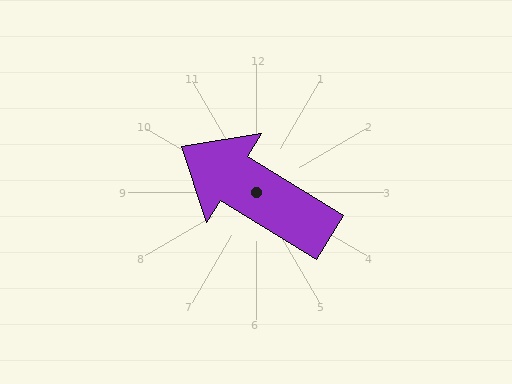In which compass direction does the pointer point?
Northwest.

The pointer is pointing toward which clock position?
Roughly 10 o'clock.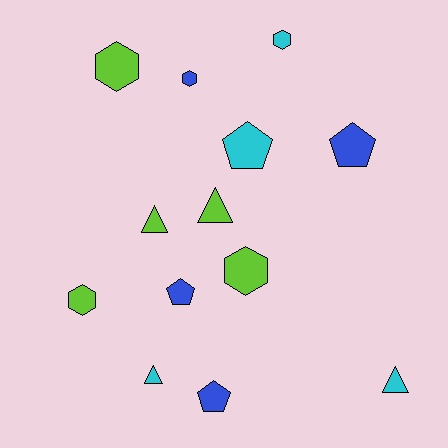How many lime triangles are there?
There are 2 lime triangles.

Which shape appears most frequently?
Hexagon, with 5 objects.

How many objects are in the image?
There are 13 objects.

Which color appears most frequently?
Lime, with 5 objects.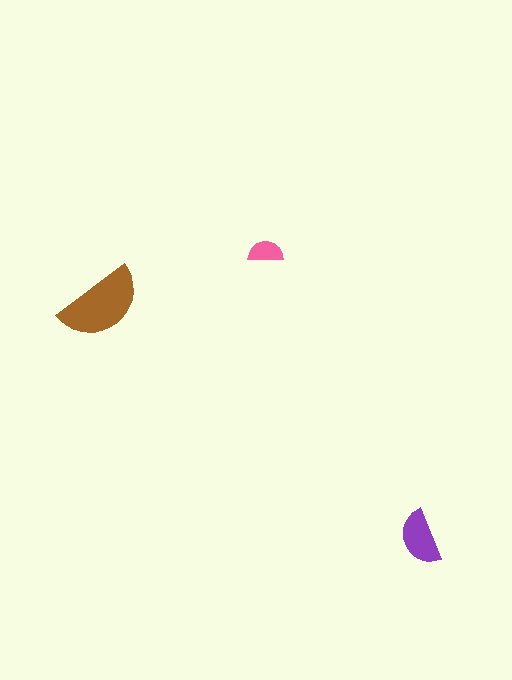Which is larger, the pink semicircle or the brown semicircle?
The brown one.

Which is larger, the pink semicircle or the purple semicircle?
The purple one.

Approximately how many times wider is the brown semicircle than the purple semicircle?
About 1.5 times wider.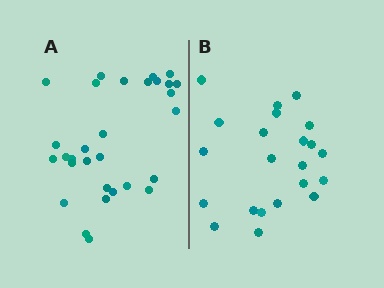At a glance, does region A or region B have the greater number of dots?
Region A (the left region) has more dots.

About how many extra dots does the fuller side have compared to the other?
Region A has roughly 8 or so more dots than region B.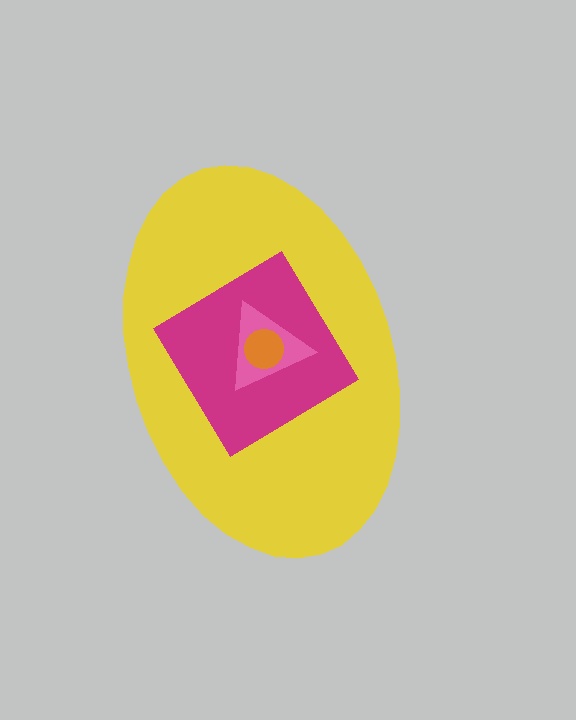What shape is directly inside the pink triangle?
The orange circle.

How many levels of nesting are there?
4.